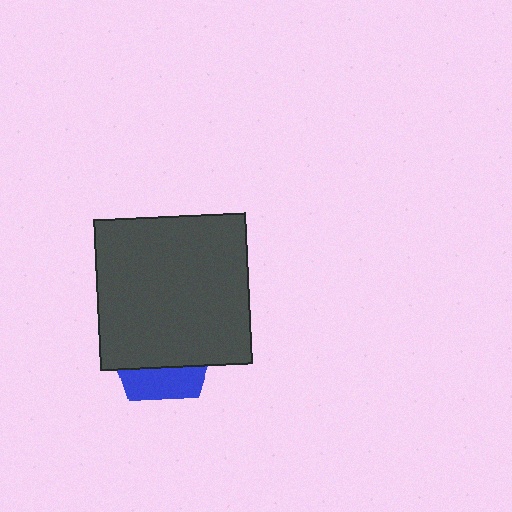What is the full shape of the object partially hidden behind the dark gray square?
The partially hidden object is a blue pentagon.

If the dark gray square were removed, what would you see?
You would see the complete blue pentagon.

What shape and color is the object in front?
The object in front is a dark gray square.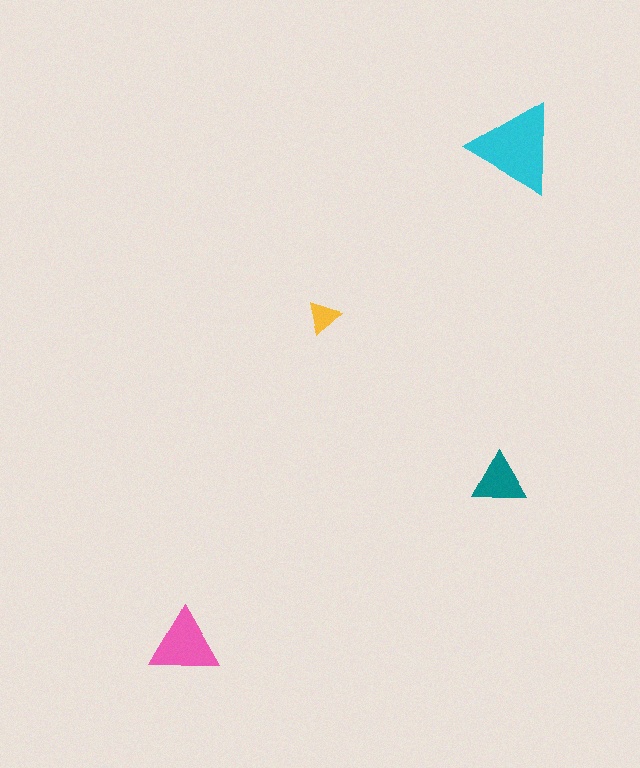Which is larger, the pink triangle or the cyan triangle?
The cyan one.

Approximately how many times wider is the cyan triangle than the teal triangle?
About 1.5 times wider.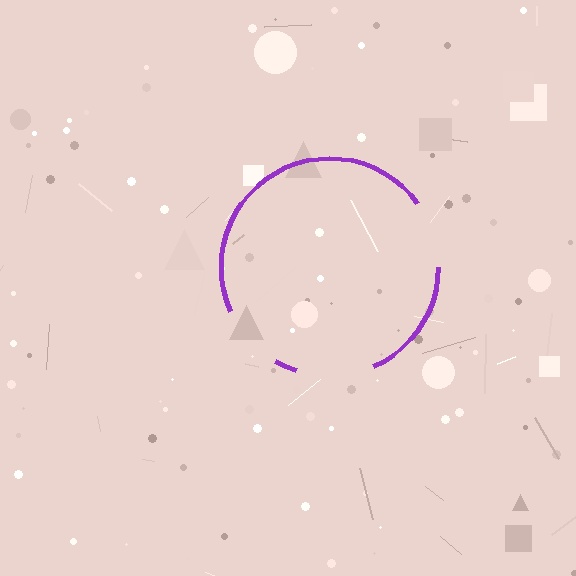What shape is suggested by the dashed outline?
The dashed outline suggests a circle.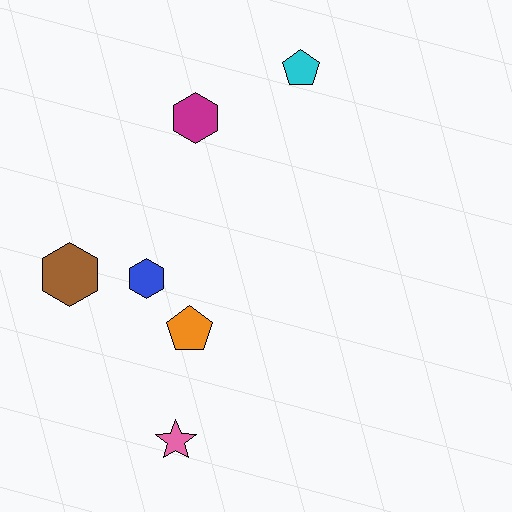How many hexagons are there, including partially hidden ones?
There are 3 hexagons.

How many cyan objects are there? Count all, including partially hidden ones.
There is 1 cyan object.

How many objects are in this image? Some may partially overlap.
There are 6 objects.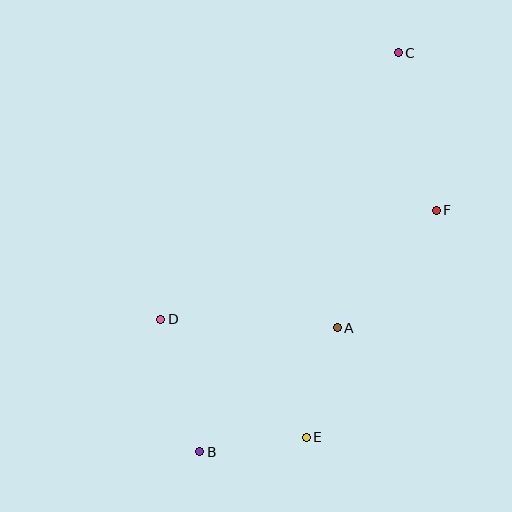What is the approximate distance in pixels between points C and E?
The distance between C and E is approximately 395 pixels.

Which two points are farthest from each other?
Points B and C are farthest from each other.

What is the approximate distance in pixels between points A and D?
The distance between A and D is approximately 177 pixels.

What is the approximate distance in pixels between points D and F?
The distance between D and F is approximately 297 pixels.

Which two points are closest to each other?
Points B and E are closest to each other.